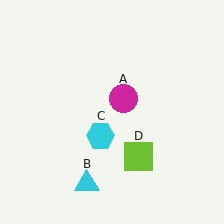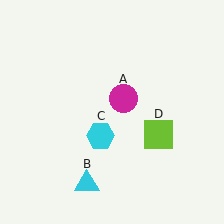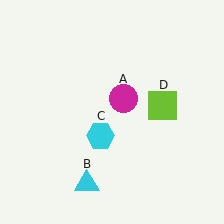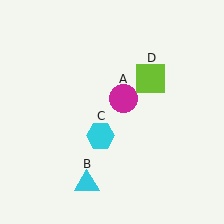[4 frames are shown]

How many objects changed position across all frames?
1 object changed position: lime square (object D).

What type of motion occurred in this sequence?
The lime square (object D) rotated counterclockwise around the center of the scene.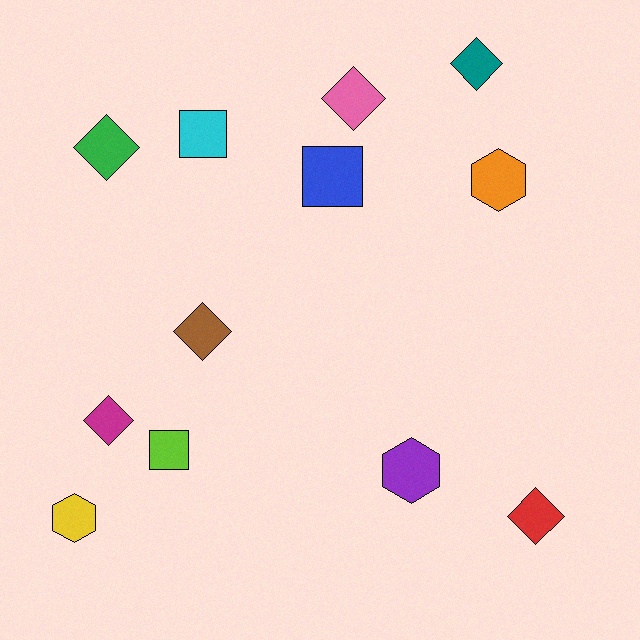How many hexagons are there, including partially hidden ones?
There are 3 hexagons.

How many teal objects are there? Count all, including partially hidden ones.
There is 1 teal object.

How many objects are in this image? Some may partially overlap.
There are 12 objects.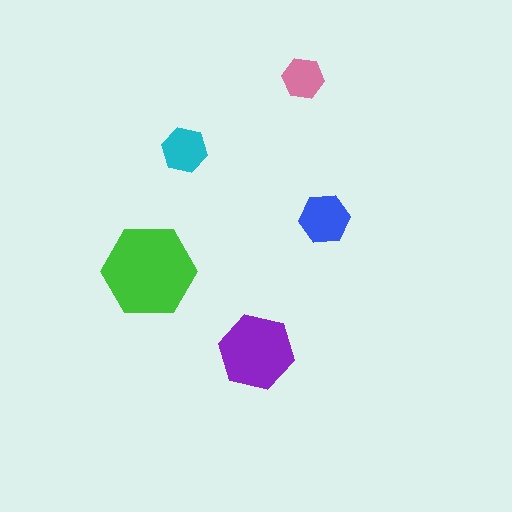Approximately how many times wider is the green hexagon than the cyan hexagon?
About 2 times wider.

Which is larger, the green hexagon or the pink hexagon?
The green one.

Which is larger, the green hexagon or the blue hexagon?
The green one.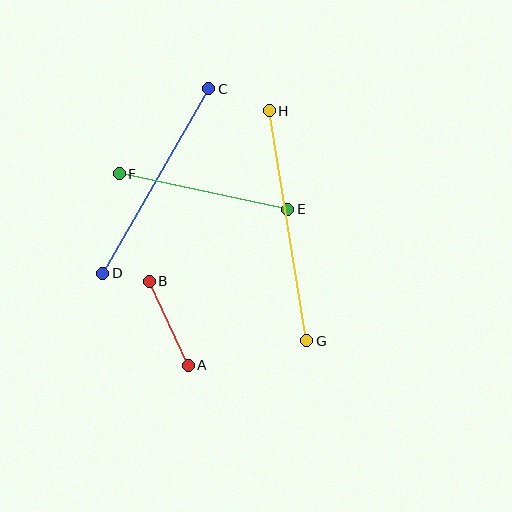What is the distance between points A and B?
The distance is approximately 92 pixels.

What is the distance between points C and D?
The distance is approximately 213 pixels.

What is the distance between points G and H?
The distance is approximately 233 pixels.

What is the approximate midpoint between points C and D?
The midpoint is at approximately (156, 181) pixels.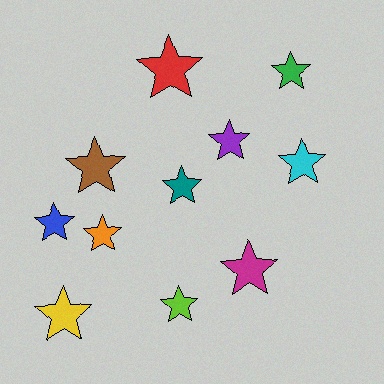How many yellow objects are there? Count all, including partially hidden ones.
There is 1 yellow object.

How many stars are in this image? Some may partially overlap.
There are 11 stars.